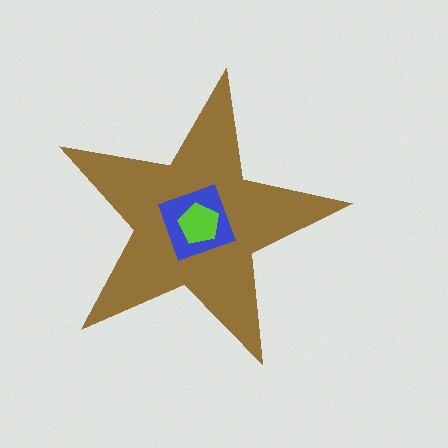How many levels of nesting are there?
3.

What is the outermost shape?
The brown star.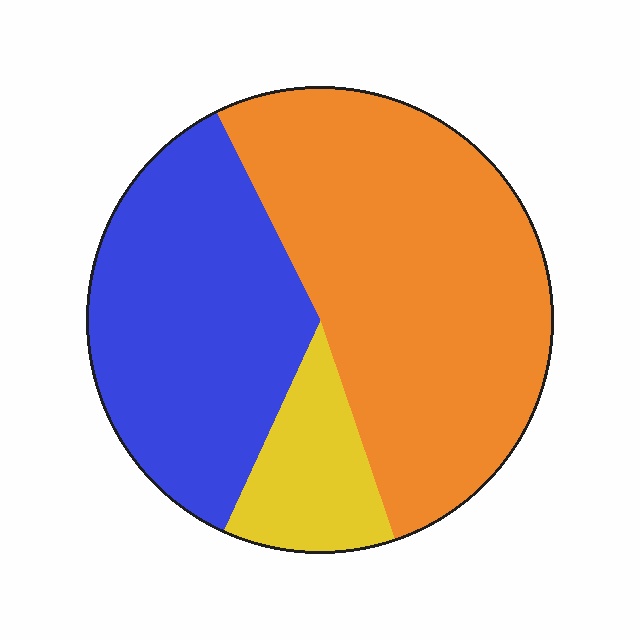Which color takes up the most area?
Orange, at roughly 50%.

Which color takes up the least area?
Yellow, at roughly 10%.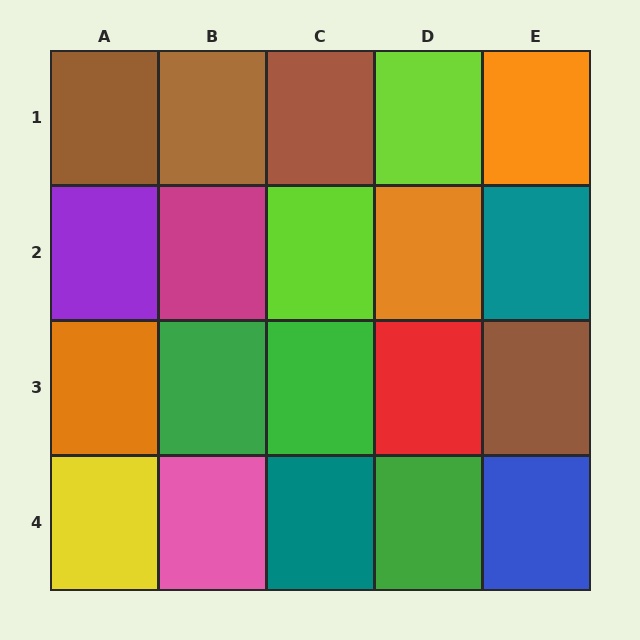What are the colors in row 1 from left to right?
Brown, brown, brown, lime, orange.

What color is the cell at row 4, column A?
Yellow.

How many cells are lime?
2 cells are lime.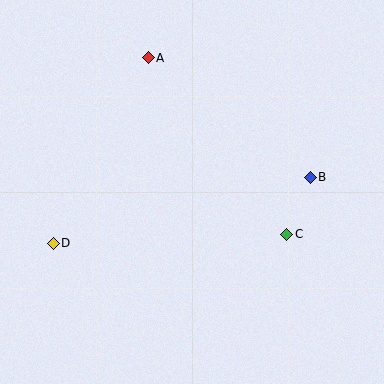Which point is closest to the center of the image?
Point C at (287, 235) is closest to the center.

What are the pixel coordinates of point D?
Point D is at (53, 243).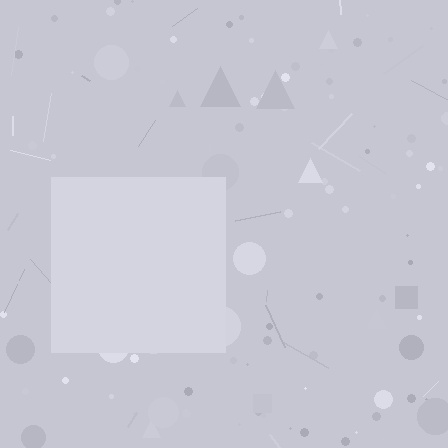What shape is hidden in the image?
A square is hidden in the image.